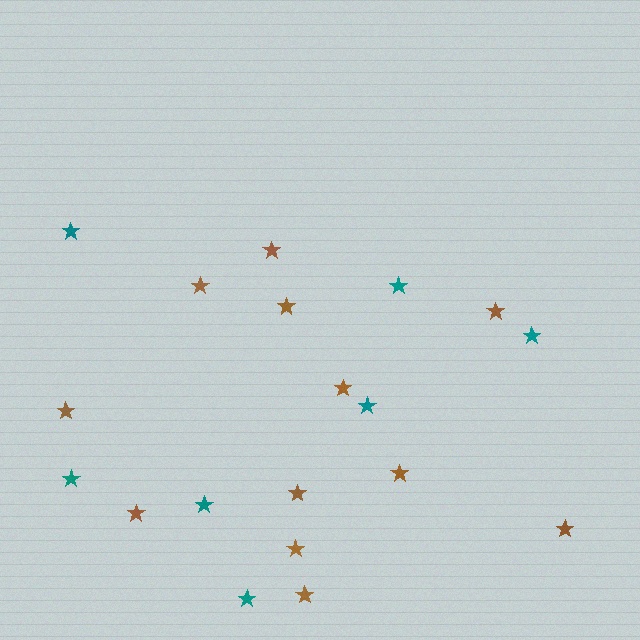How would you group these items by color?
There are 2 groups: one group of brown stars (12) and one group of teal stars (7).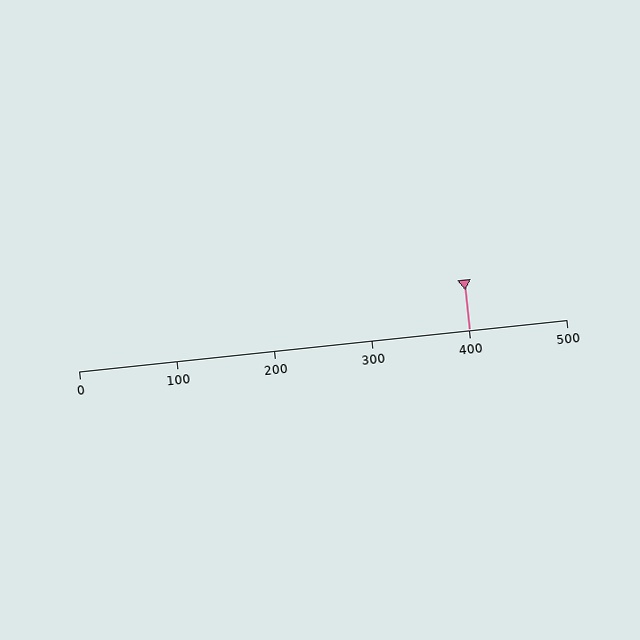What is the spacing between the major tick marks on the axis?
The major ticks are spaced 100 apart.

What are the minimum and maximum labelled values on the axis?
The axis runs from 0 to 500.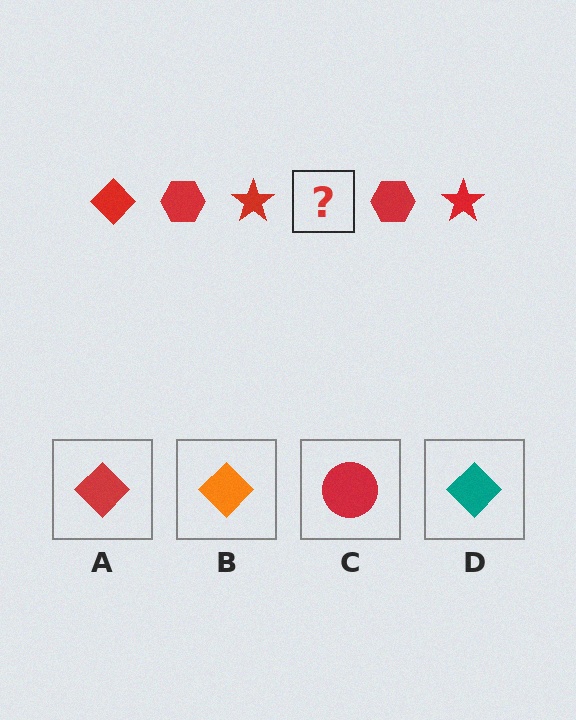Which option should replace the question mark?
Option A.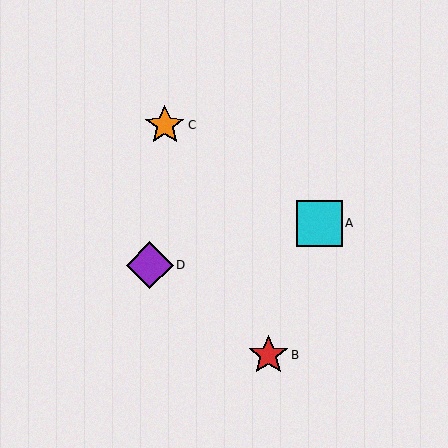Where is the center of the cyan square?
The center of the cyan square is at (319, 223).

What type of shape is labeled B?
Shape B is a red star.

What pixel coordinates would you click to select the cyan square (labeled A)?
Click at (319, 223) to select the cyan square A.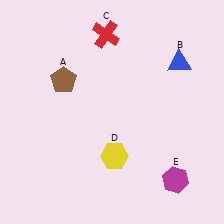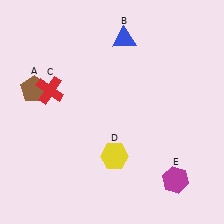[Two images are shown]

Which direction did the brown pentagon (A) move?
The brown pentagon (A) moved left.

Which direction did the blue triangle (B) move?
The blue triangle (B) moved left.